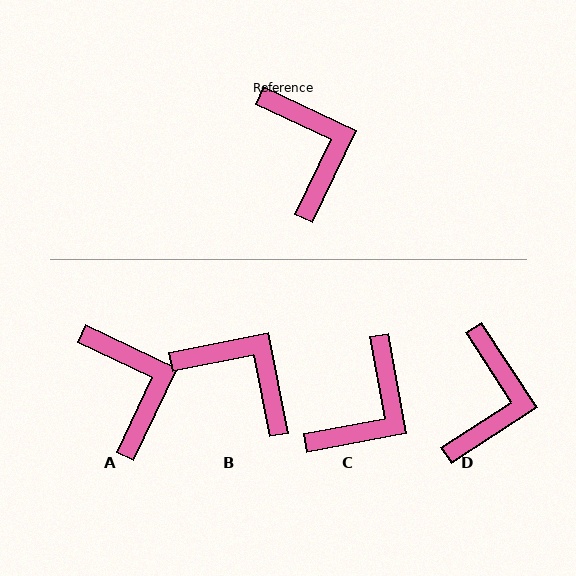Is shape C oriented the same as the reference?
No, it is off by about 54 degrees.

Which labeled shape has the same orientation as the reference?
A.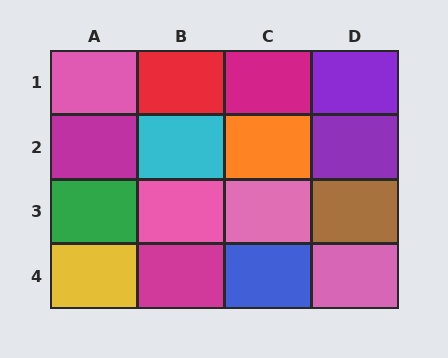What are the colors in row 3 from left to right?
Green, pink, pink, brown.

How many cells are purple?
2 cells are purple.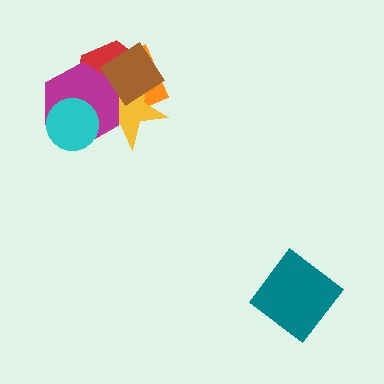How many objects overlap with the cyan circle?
3 objects overlap with the cyan circle.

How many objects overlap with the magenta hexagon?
5 objects overlap with the magenta hexagon.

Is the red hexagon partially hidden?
Yes, it is partially covered by another shape.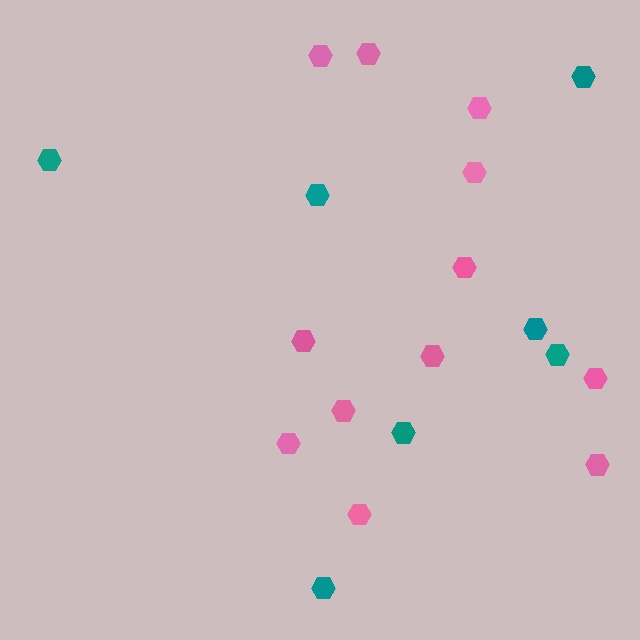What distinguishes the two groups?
There are 2 groups: one group of pink hexagons (12) and one group of teal hexagons (7).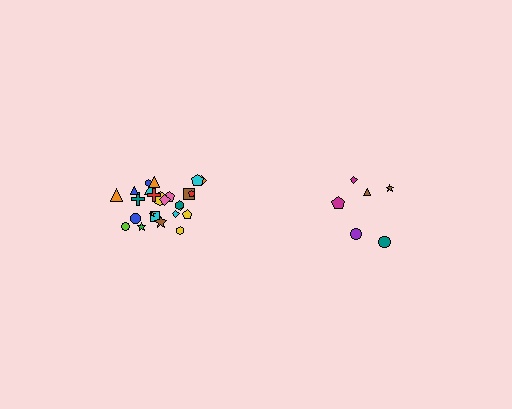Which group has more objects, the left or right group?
The left group.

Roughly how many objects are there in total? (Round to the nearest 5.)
Roughly 30 objects in total.